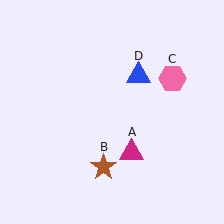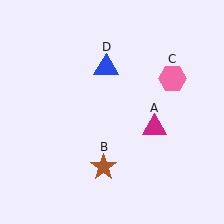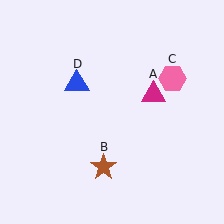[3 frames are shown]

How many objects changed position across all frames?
2 objects changed position: magenta triangle (object A), blue triangle (object D).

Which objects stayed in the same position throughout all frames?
Brown star (object B) and pink hexagon (object C) remained stationary.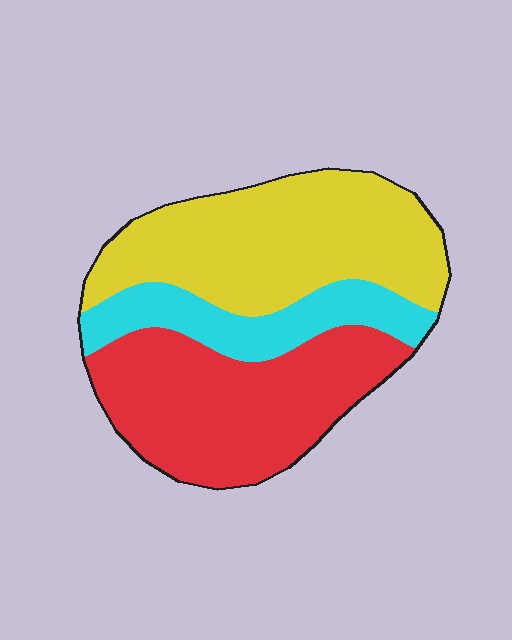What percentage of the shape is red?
Red takes up about two fifths (2/5) of the shape.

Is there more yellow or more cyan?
Yellow.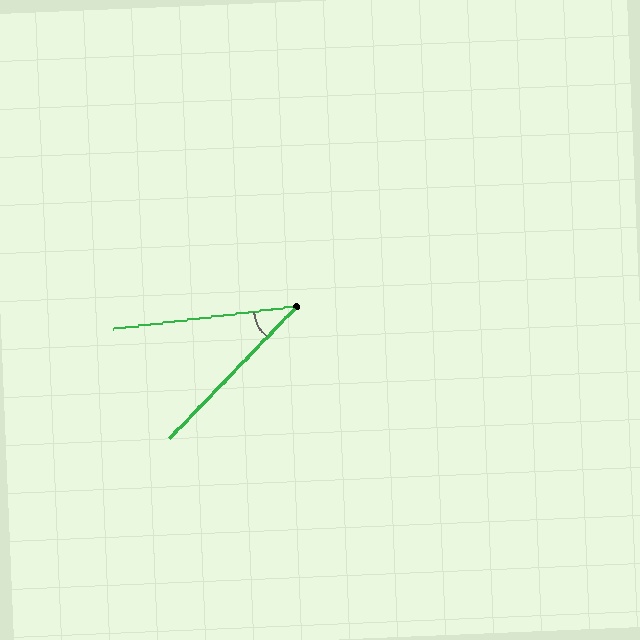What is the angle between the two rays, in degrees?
Approximately 39 degrees.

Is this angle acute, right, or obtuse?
It is acute.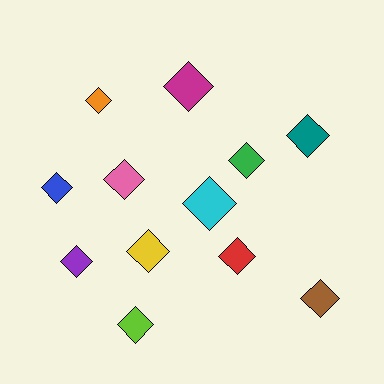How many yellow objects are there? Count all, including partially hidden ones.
There is 1 yellow object.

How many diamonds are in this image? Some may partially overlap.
There are 12 diamonds.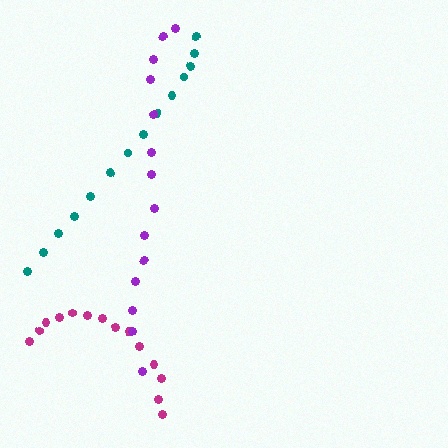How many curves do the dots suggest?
There are 3 distinct paths.